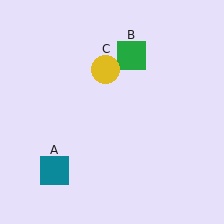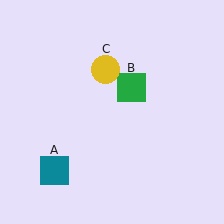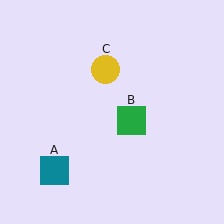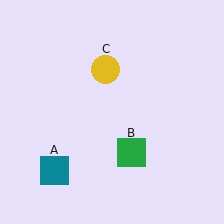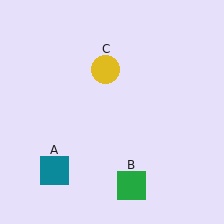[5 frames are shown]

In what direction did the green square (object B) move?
The green square (object B) moved down.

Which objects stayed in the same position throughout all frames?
Teal square (object A) and yellow circle (object C) remained stationary.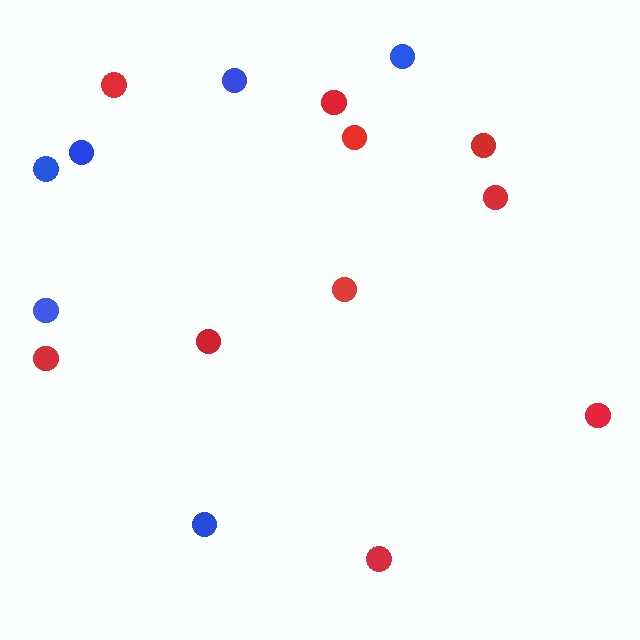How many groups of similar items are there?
There are 2 groups: one group of red circles (10) and one group of blue circles (6).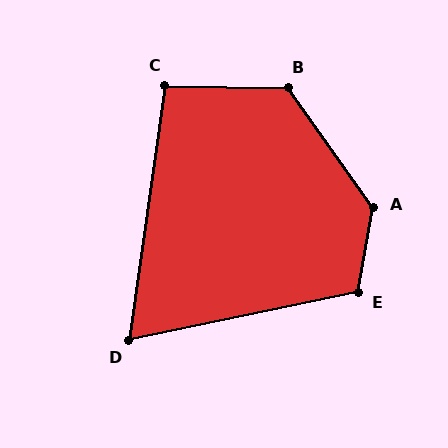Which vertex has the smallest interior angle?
D, at approximately 70 degrees.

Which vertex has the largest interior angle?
A, at approximately 134 degrees.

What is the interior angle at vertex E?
Approximately 112 degrees (obtuse).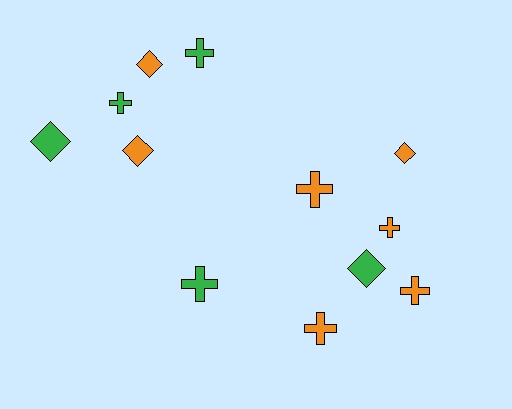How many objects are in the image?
There are 12 objects.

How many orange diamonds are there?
There are 3 orange diamonds.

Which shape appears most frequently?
Cross, with 7 objects.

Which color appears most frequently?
Orange, with 7 objects.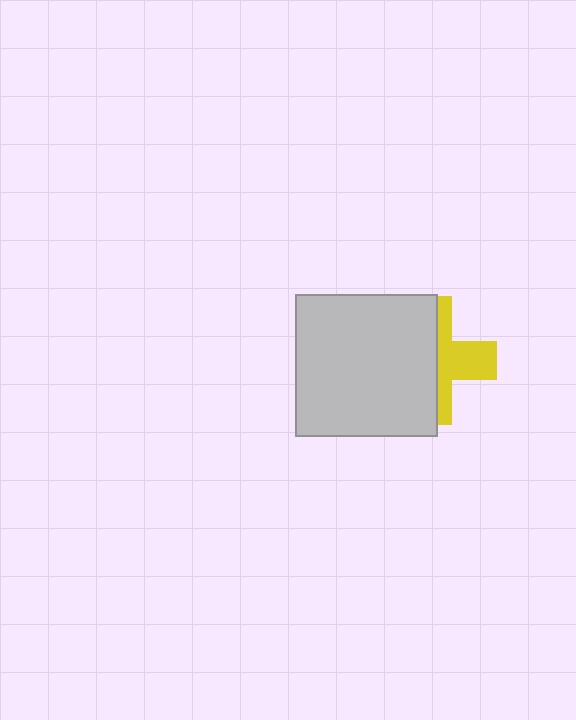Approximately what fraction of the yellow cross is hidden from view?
Roughly 59% of the yellow cross is hidden behind the light gray square.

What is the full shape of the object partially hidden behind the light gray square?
The partially hidden object is a yellow cross.